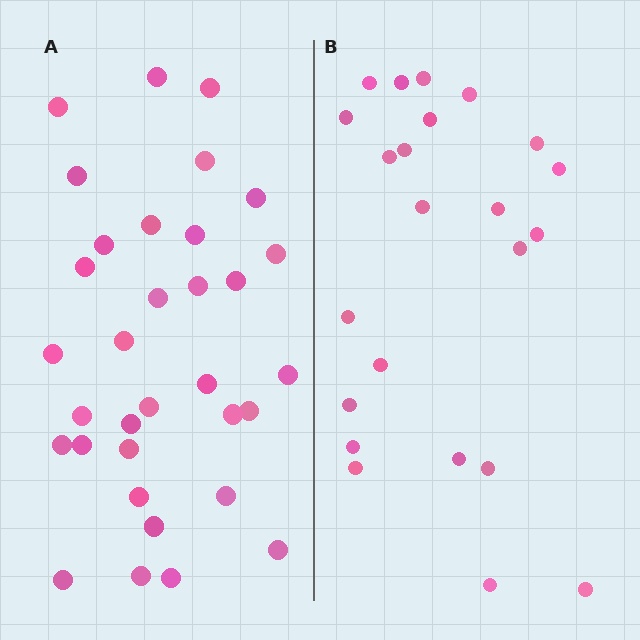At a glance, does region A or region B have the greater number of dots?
Region A (the left region) has more dots.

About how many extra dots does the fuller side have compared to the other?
Region A has roughly 10 or so more dots than region B.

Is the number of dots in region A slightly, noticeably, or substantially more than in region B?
Region A has noticeably more, but not dramatically so. The ratio is roughly 1.4 to 1.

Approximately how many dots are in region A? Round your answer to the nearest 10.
About 30 dots. (The exact count is 33, which rounds to 30.)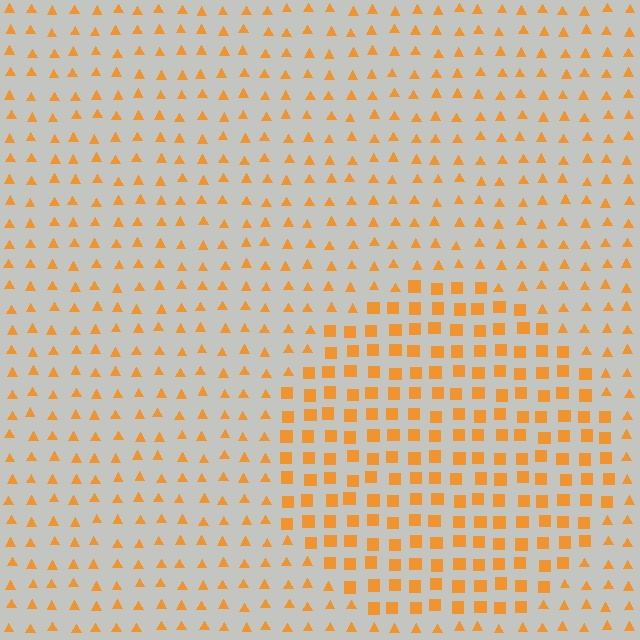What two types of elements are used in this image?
The image uses squares inside the circle region and triangles outside it.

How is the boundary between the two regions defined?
The boundary is defined by a change in element shape: squares inside vs. triangles outside. All elements share the same color and spacing.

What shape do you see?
I see a circle.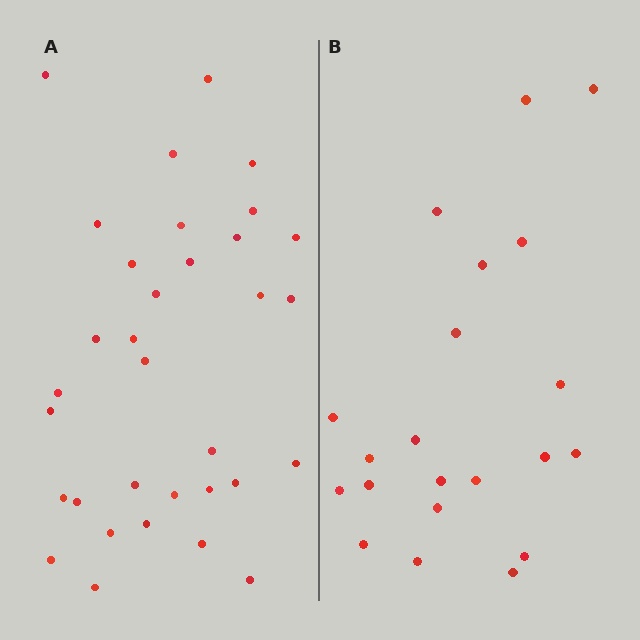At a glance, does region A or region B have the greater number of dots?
Region A (the left region) has more dots.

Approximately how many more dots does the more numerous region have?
Region A has roughly 12 or so more dots than region B.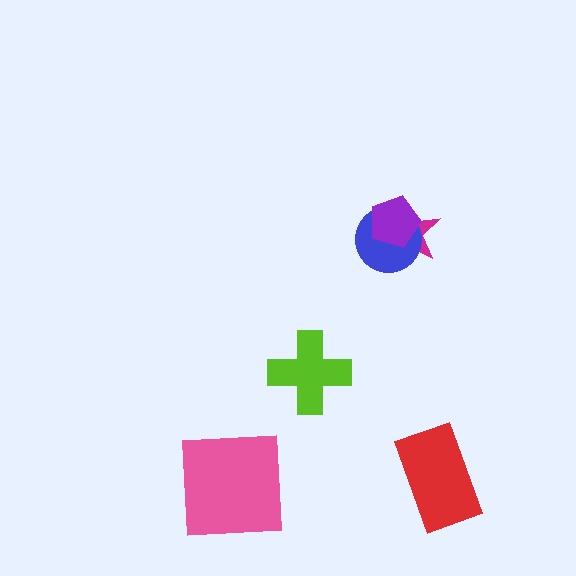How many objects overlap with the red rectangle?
0 objects overlap with the red rectangle.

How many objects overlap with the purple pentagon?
2 objects overlap with the purple pentagon.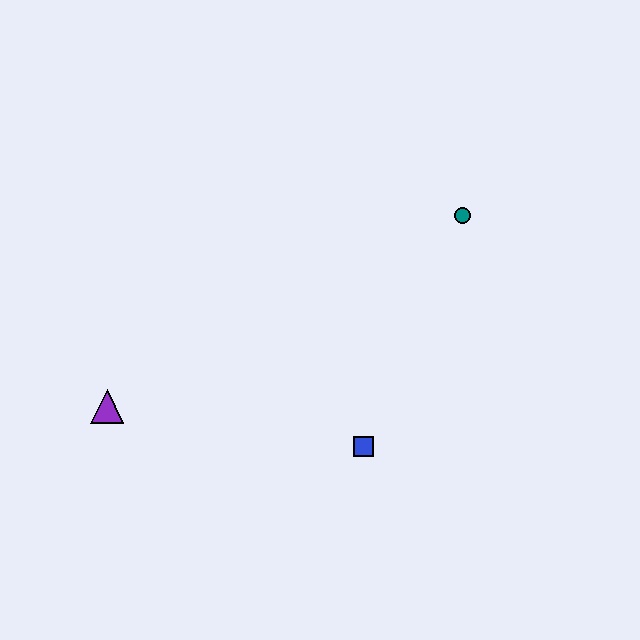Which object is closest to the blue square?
The teal circle is closest to the blue square.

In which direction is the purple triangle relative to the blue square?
The purple triangle is to the left of the blue square.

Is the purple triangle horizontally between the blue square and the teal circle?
No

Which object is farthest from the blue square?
The purple triangle is farthest from the blue square.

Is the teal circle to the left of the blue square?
No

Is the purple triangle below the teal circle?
Yes